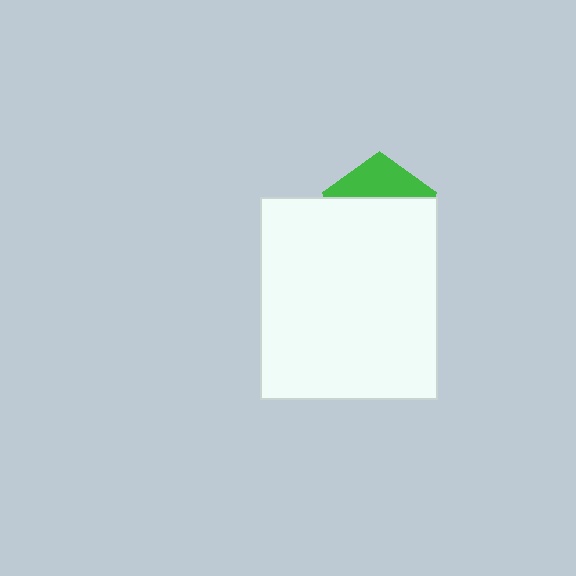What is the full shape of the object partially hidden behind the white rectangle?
The partially hidden object is a green pentagon.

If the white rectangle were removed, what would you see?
You would see the complete green pentagon.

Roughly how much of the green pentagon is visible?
A small part of it is visible (roughly 34%).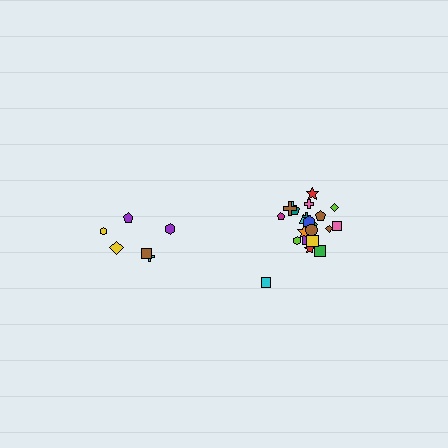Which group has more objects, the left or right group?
The right group.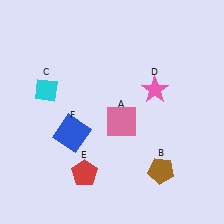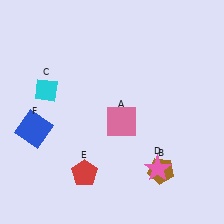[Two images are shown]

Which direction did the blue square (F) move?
The blue square (F) moved left.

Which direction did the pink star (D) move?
The pink star (D) moved down.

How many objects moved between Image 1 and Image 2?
2 objects moved between the two images.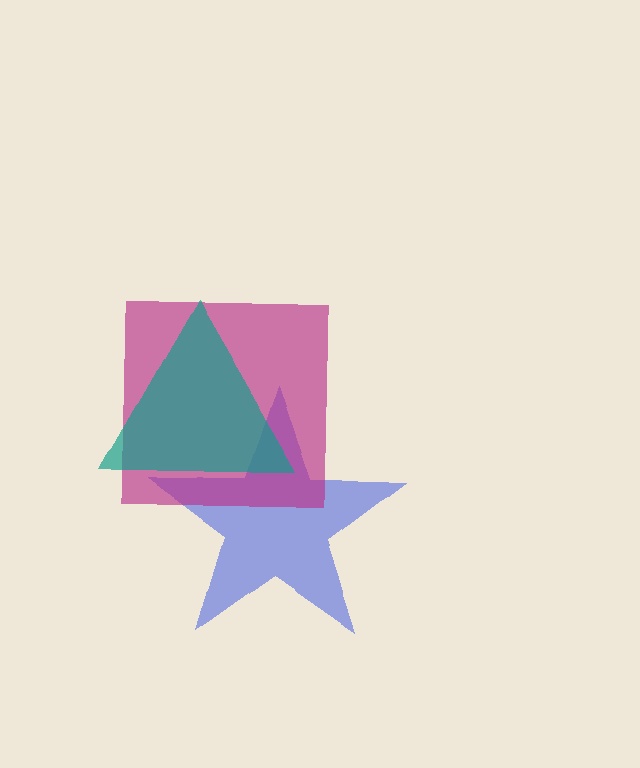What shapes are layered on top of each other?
The layered shapes are: a blue star, a magenta square, a teal triangle.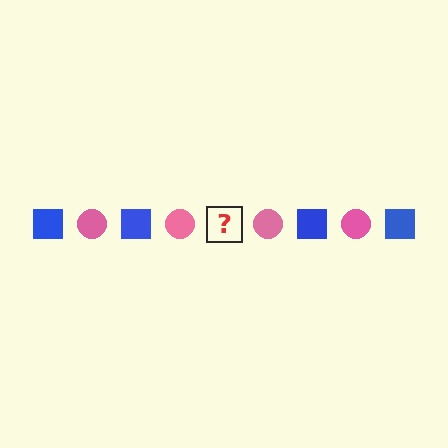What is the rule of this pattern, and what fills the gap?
The rule is that the pattern alternates between blue square and pink circle. The gap should be filled with a blue square.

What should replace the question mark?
The question mark should be replaced with a blue square.